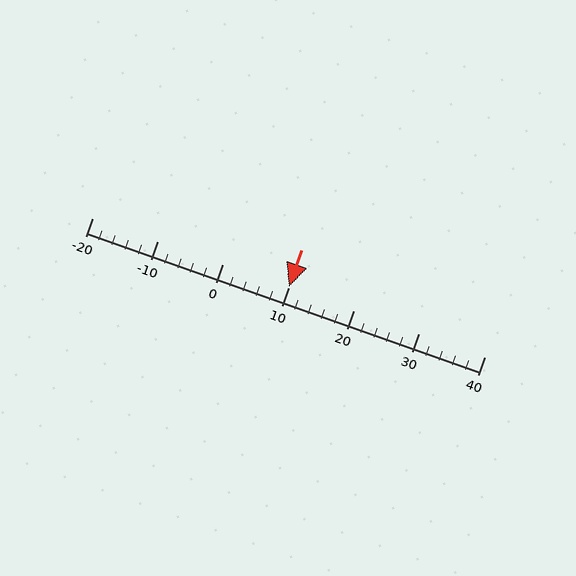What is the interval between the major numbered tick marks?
The major tick marks are spaced 10 units apart.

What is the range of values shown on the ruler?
The ruler shows values from -20 to 40.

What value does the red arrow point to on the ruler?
The red arrow points to approximately 10.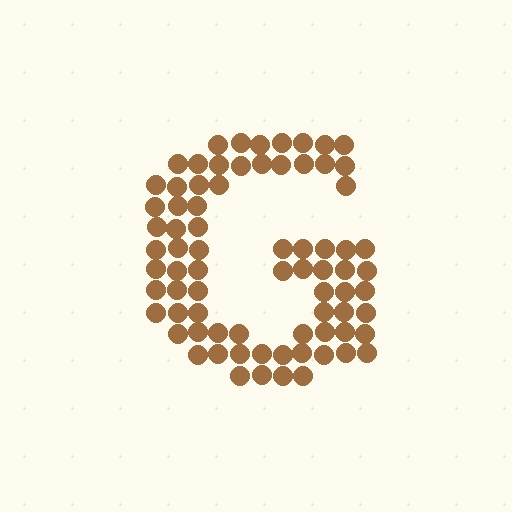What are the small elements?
The small elements are circles.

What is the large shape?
The large shape is the letter G.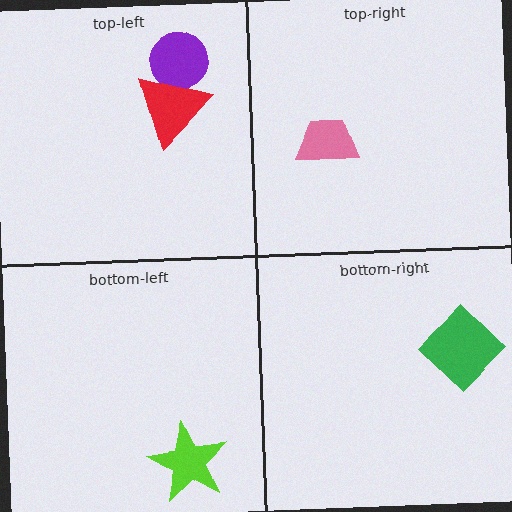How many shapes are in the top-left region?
2.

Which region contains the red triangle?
The top-left region.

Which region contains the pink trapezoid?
The top-right region.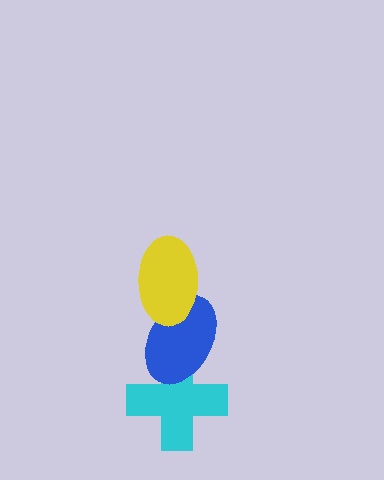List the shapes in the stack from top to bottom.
From top to bottom: the yellow ellipse, the blue ellipse, the cyan cross.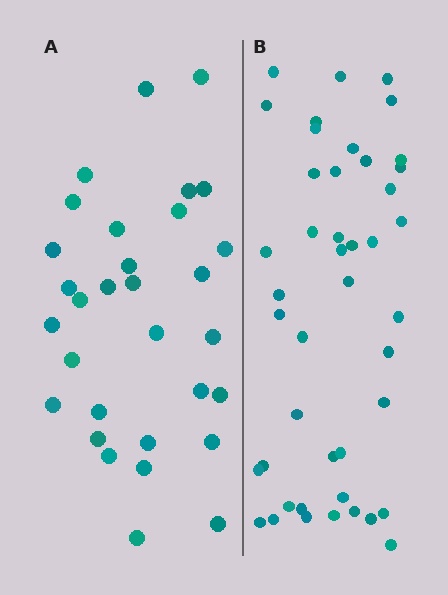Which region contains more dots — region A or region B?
Region B (the right region) has more dots.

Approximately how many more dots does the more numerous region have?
Region B has approximately 15 more dots than region A.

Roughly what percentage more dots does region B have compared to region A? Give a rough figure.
About 40% more.